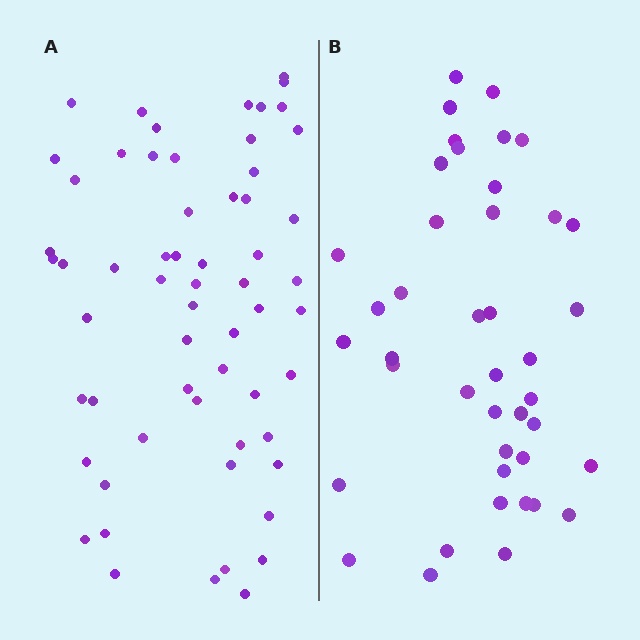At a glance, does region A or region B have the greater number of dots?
Region A (the left region) has more dots.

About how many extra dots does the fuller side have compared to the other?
Region A has approximately 20 more dots than region B.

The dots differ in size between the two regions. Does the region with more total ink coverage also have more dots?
No. Region B has more total ink coverage because its dots are larger, but region A actually contains more individual dots. Total area can be misleading — the number of items is what matters here.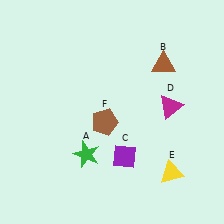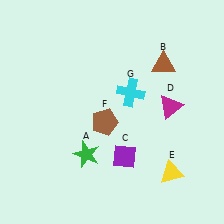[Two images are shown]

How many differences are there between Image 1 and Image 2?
There is 1 difference between the two images.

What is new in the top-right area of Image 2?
A cyan cross (G) was added in the top-right area of Image 2.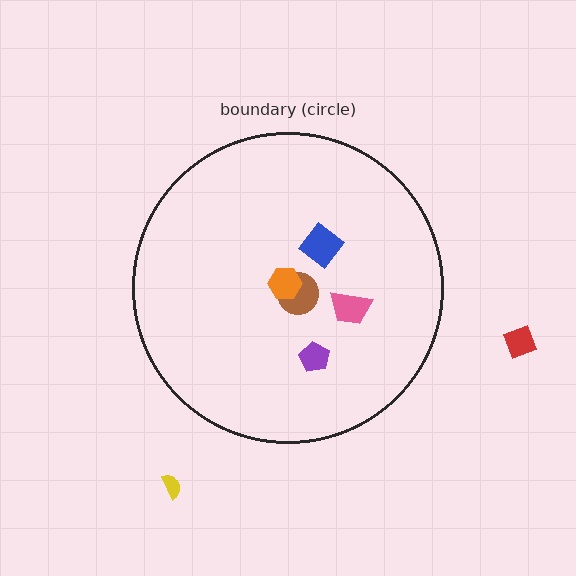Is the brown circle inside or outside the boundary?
Inside.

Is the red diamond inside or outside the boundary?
Outside.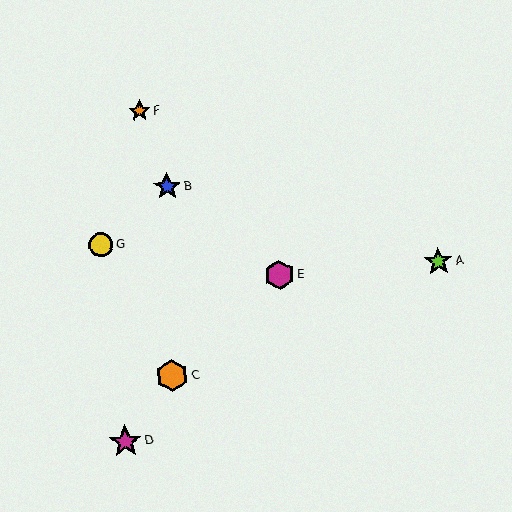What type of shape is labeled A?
Shape A is a lime star.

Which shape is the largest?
The magenta star (labeled D) is the largest.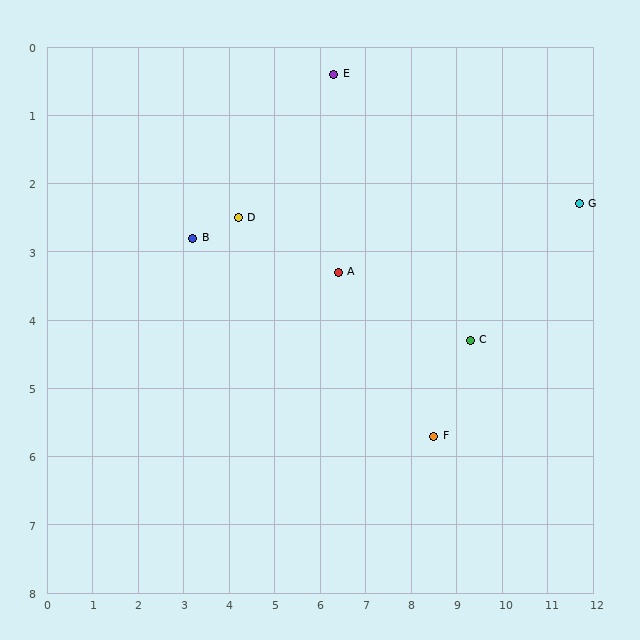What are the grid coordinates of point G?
Point G is at approximately (11.7, 2.3).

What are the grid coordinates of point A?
Point A is at approximately (6.4, 3.3).